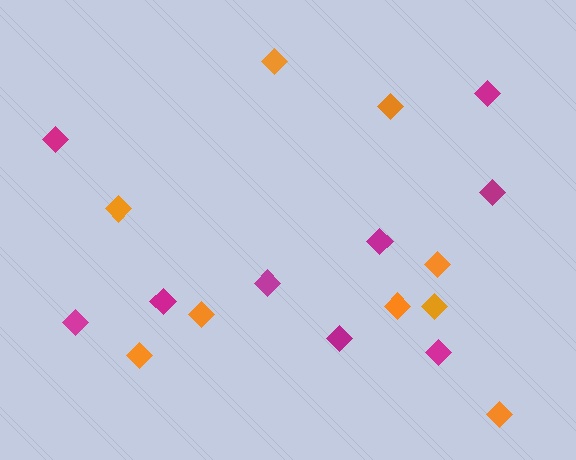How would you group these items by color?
There are 2 groups: one group of magenta diamonds (9) and one group of orange diamonds (9).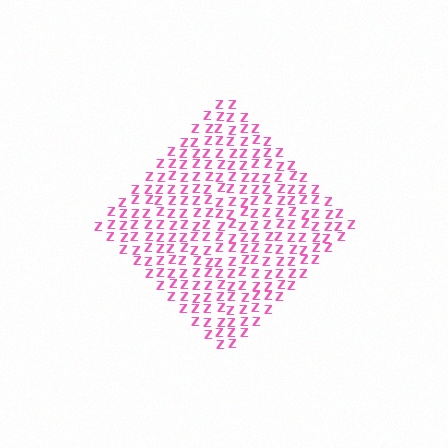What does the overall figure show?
The overall figure shows a diamond.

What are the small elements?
The small elements are letter Z's.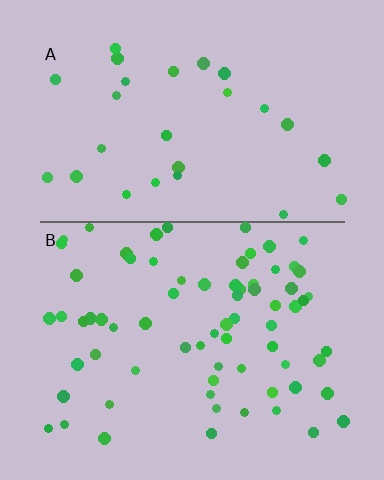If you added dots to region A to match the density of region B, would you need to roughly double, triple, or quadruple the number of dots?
Approximately triple.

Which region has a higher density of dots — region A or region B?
B (the bottom).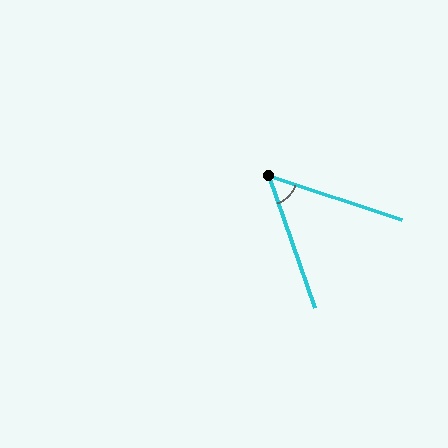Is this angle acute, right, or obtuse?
It is acute.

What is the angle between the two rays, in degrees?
Approximately 53 degrees.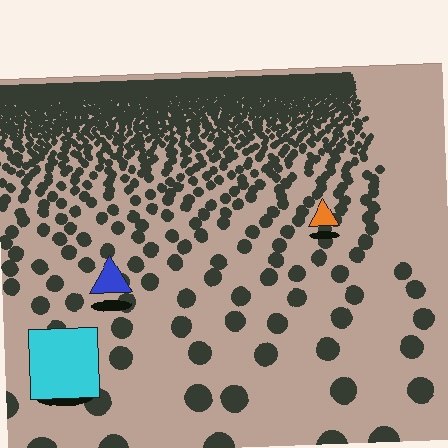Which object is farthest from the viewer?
The orange triangle is farthest from the viewer. It appears smaller and the ground texture around it is denser.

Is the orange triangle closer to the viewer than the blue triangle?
No. The blue triangle is closer — you can tell from the texture gradient: the ground texture is coarser near it.